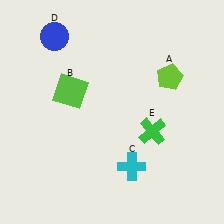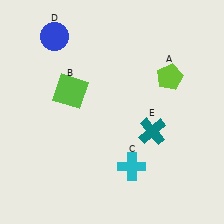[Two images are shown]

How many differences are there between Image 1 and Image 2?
There is 1 difference between the two images.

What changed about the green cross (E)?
In Image 1, E is green. In Image 2, it changed to teal.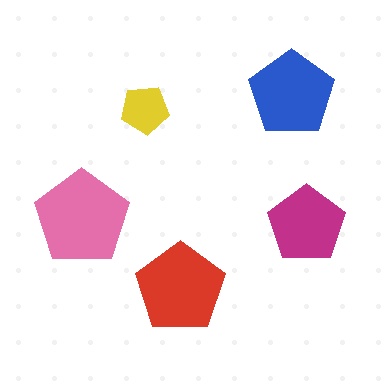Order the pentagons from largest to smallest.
the pink one, the red one, the blue one, the magenta one, the yellow one.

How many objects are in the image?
There are 5 objects in the image.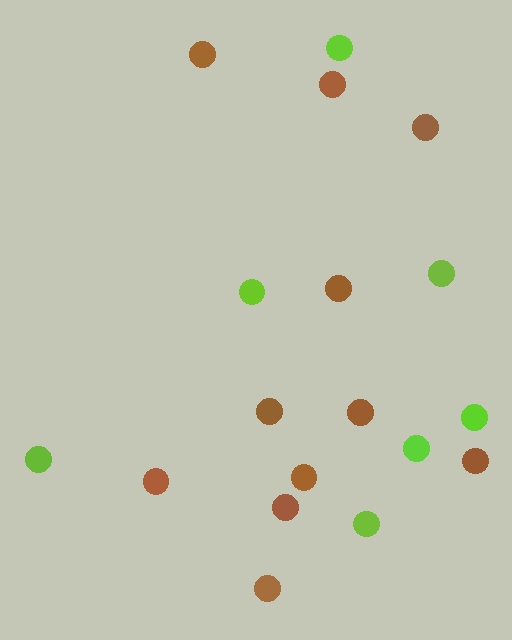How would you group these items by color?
There are 2 groups: one group of brown circles (11) and one group of lime circles (7).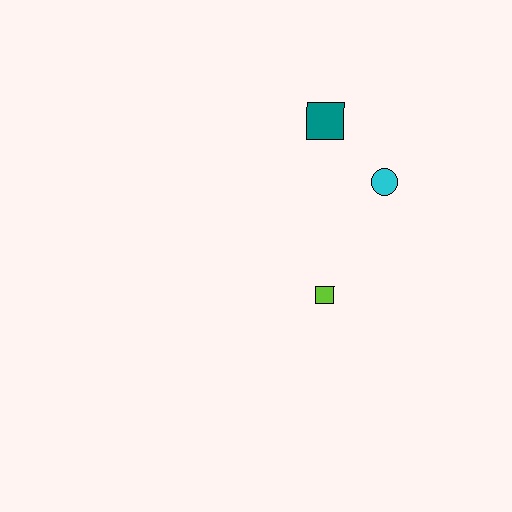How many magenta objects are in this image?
There are no magenta objects.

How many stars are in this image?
There are no stars.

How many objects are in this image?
There are 3 objects.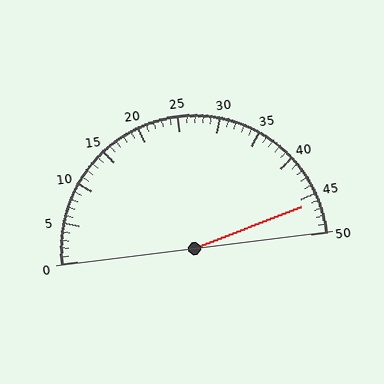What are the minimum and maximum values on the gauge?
The gauge ranges from 0 to 50.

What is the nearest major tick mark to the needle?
The nearest major tick mark is 45.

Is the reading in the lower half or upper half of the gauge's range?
The reading is in the upper half of the range (0 to 50).